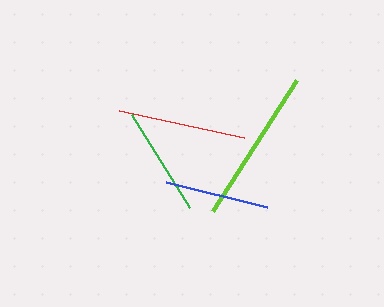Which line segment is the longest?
The lime line is the longest at approximately 156 pixels.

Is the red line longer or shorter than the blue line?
The red line is longer than the blue line.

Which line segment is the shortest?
The blue line is the shortest at approximately 104 pixels.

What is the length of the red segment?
The red segment is approximately 128 pixels long.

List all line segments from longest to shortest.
From longest to shortest: lime, red, green, blue.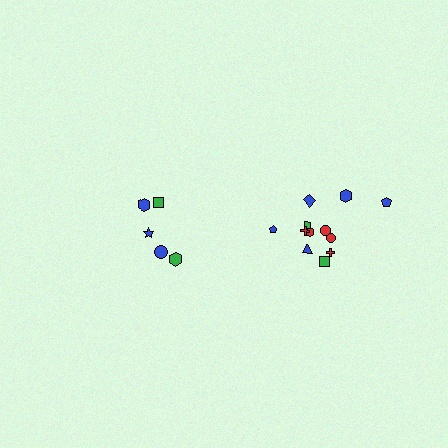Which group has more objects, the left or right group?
The right group.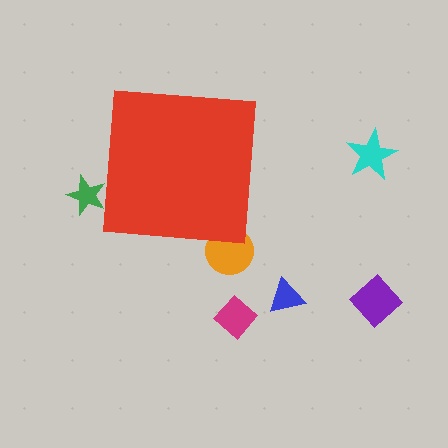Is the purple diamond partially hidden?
No, the purple diamond is fully visible.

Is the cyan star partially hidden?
No, the cyan star is fully visible.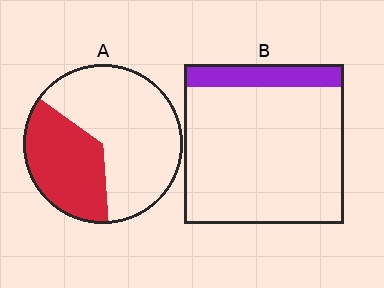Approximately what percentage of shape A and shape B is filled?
A is approximately 35% and B is approximately 15%.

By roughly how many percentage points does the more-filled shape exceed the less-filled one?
By roughly 20 percentage points (A over B).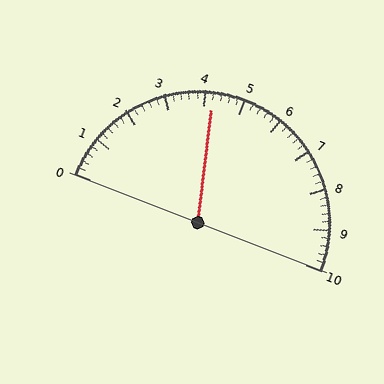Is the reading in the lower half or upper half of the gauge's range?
The reading is in the lower half of the range (0 to 10).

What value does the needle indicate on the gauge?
The needle indicates approximately 4.2.